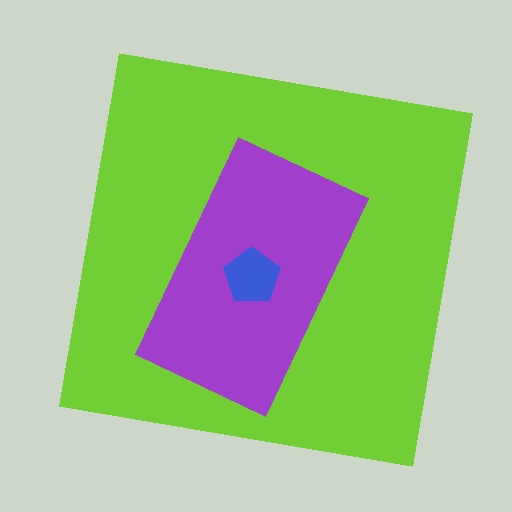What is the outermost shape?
The lime square.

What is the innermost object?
The blue pentagon.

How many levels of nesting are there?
3.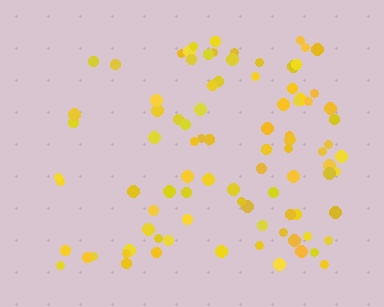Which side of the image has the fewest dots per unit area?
The left.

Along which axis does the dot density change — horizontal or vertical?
Horizontal.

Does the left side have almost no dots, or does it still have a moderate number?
Still a moderate number, just noticeably fewer than the right.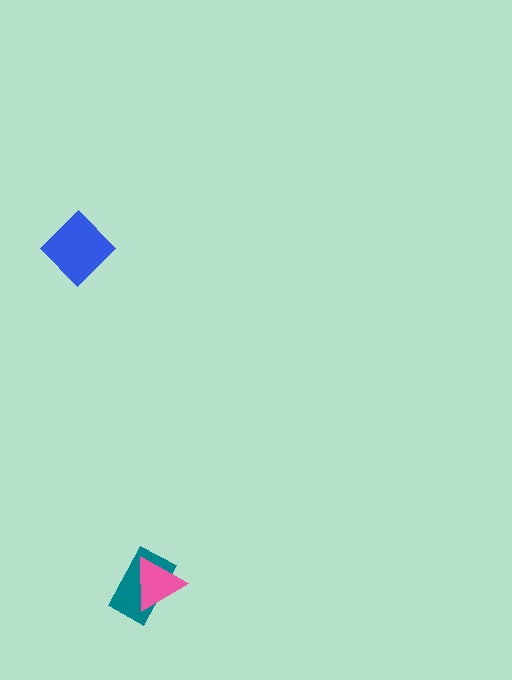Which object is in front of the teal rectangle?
The pink triangle is in front of the teal rectangle.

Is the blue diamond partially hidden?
No, no other shape covers it.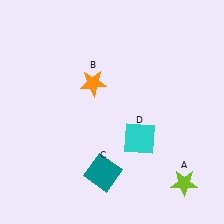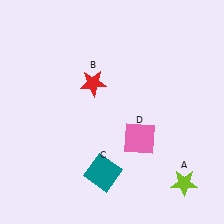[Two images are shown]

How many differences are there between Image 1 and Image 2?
There are 2 differences between the two images.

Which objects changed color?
B changed from orange to red. D changed from cyan to pink.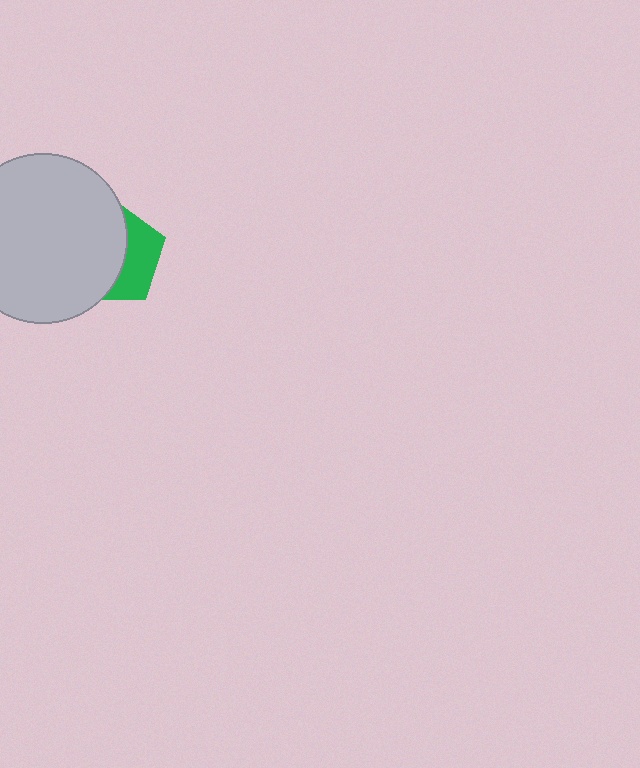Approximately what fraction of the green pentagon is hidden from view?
Roughly 62% of the green pentagon is hidden behind the light gray circle.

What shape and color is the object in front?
The object in front is a light gray circle.